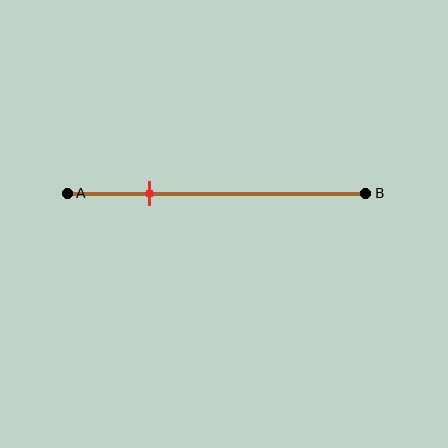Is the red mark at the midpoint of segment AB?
No, the mark is at about 25% from A, not at the 50% midpoint.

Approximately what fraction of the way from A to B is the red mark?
The red mark is approximately 25% of the way from A to B.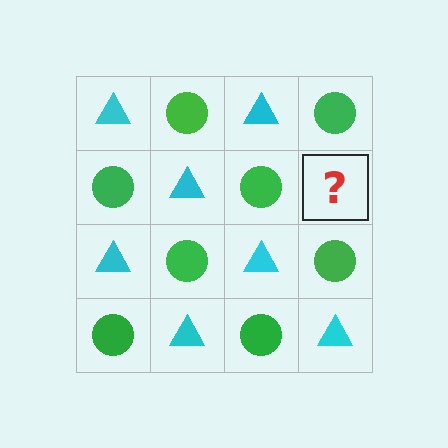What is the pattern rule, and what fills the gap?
The rule is that it alternates cyan triangle and green circle in a checkerboard pattern. The gap should be filled with a cyan triangle.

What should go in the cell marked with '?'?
The missing cell should contain a cyan triangle.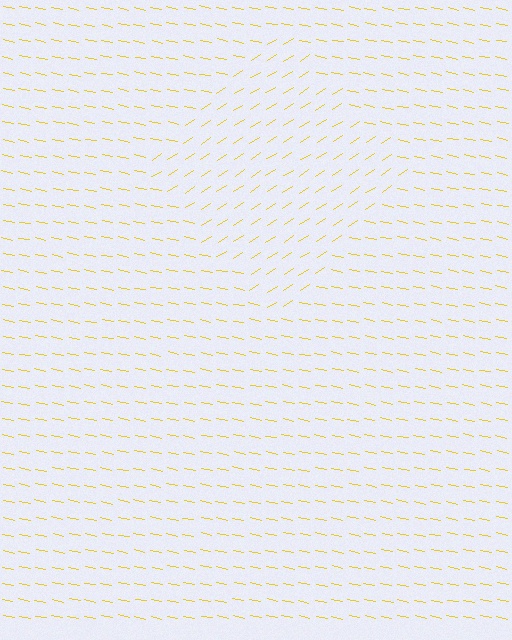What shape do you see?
I see a diamond.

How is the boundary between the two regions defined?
The boundary is defined purely by a change in line orientation (approximately 45 degrees difference). All lines are the same color and thickness.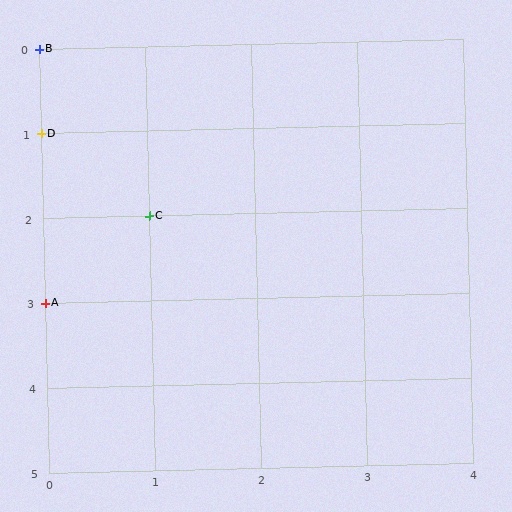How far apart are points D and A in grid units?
Points D and A are 2 rows apart.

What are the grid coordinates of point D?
Point D is at grid coordinates (0, 1).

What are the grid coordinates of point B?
Point B is at grid coordinates (0, 0).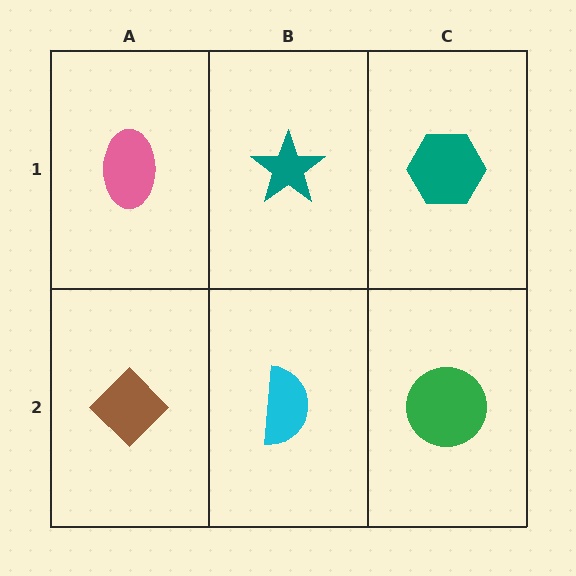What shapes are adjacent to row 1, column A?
A brown diamond (row 2, column A), a teal star (row 1, column B).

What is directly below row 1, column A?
A brown diamond.